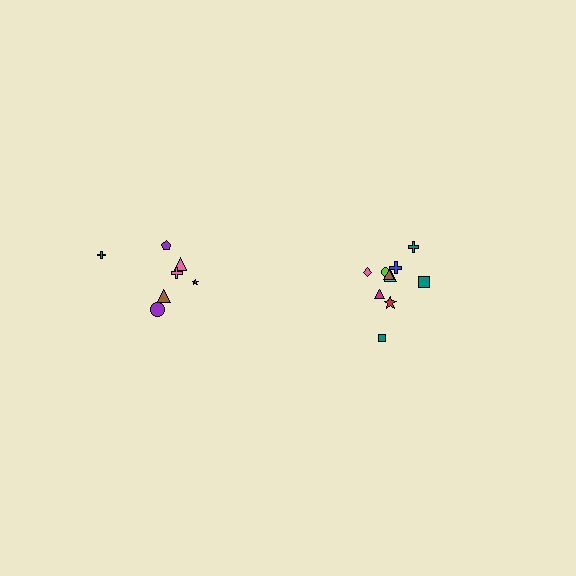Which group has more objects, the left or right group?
The right group.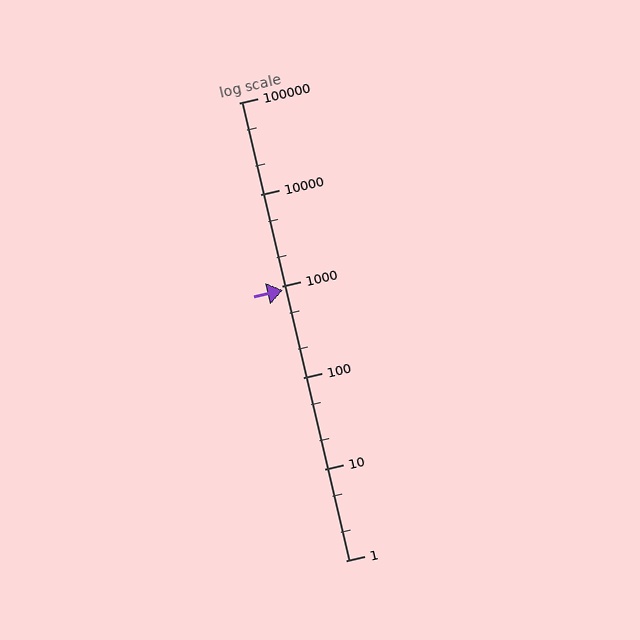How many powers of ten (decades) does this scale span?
The scale spans 5 decades, from 1 to 100000.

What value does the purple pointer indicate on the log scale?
The pointer indicates approximately 890.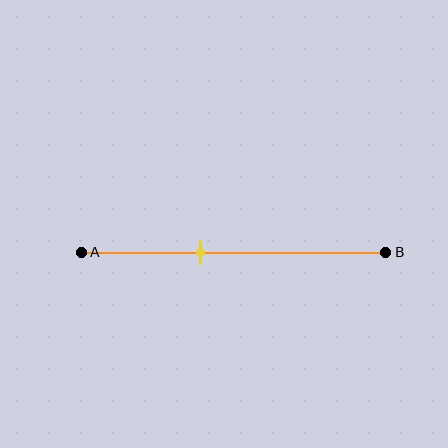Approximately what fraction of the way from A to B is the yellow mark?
The yellow mark is approximately 40% of the way from A to B.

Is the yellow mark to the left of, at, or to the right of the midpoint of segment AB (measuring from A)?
The yellow mark is to the left of the midpoint of segment AB.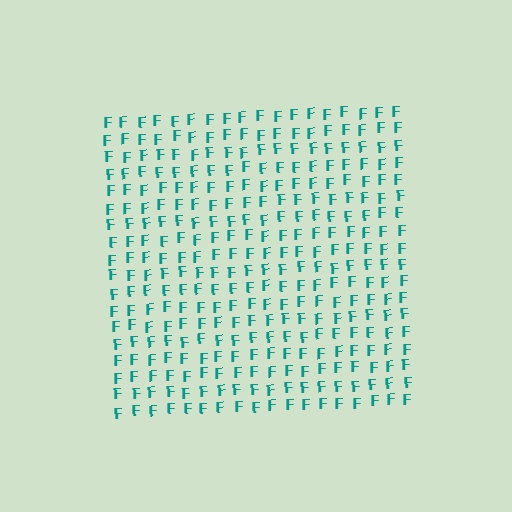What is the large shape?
The large shape is a square.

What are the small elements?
The small elements are letter F's.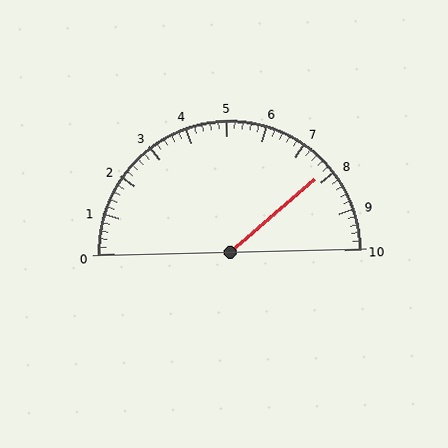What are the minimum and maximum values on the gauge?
The gauge ranges from 0 to 10.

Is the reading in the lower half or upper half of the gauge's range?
The reading is in the upper half of the range (0 to 10).